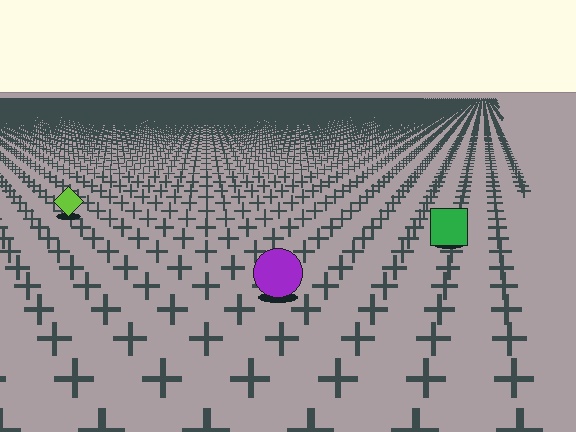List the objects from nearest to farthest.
From nearest to farthest: the purple circle, the green square, the lime diamond.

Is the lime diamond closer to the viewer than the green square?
No. The green square is closer — you can tell from the texture gradient: the ground texture is coarser near it.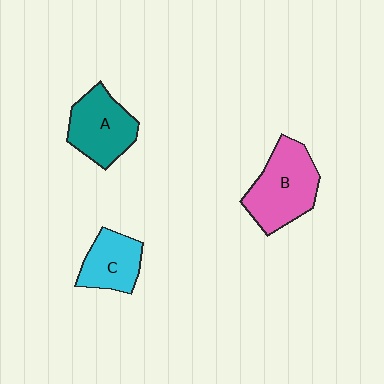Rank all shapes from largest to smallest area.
From largest to smallest: B (pink), A (teal), C (cyan).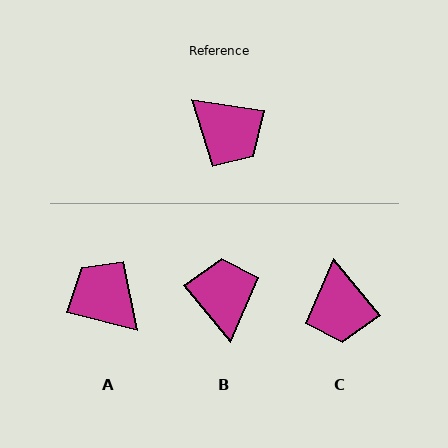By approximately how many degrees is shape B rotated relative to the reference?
Approximately 139 degrees counter-clockwise.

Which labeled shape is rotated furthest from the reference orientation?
A, about 174 degrees away.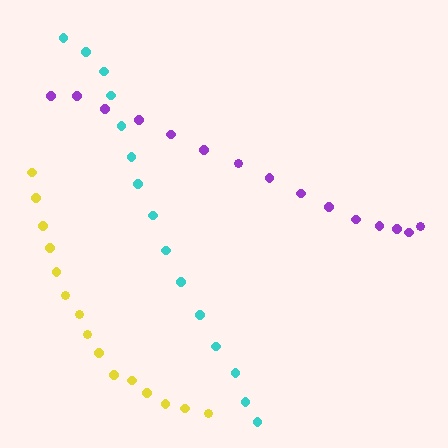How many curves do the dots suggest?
There are 3 distinct paths.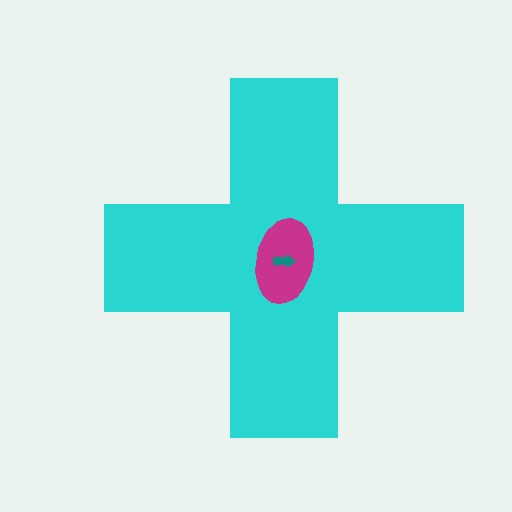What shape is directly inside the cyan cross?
The magenta ellipse.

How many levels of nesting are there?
3.